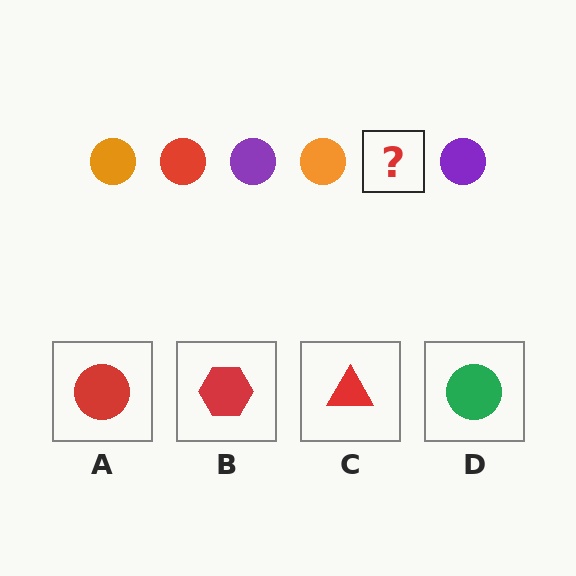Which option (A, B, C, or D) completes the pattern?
A.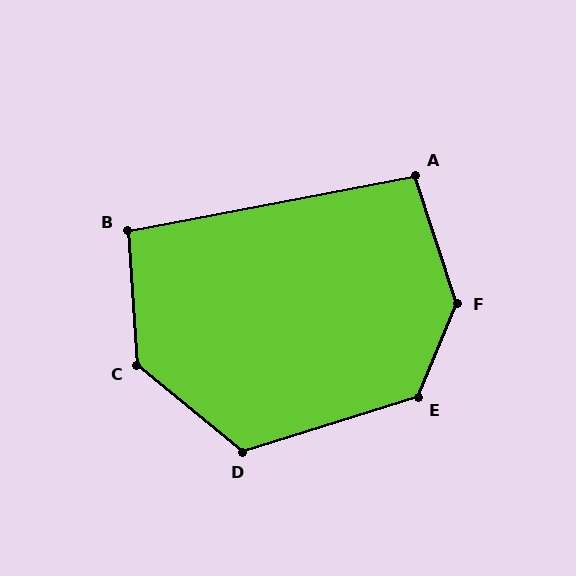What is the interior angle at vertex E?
Approximately 130 degrees (obtuse).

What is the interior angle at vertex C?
Approximately 133 degrees (obtuse).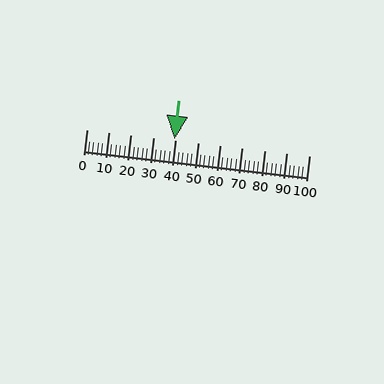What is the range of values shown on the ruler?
The ruler shows values from 0 to 100.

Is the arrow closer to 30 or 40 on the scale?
The arrow is closer to 40.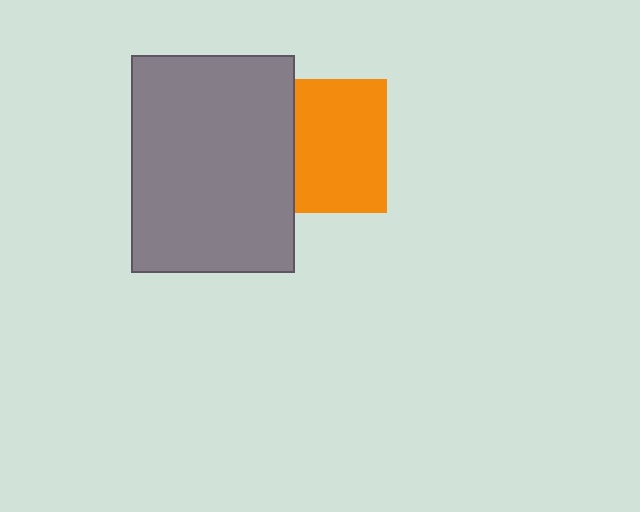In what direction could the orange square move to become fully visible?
The orange square could move right. That would shift it out from behind the gray rectangle entirely.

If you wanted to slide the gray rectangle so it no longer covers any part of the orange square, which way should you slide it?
Slide it left — that is the most direct way to separate the two shapes.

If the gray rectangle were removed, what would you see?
You would see the complete orange square.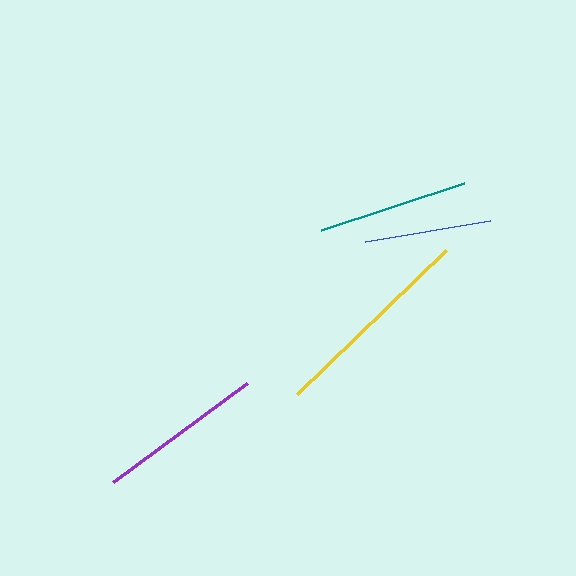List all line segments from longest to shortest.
From longest to shortest: yellow, purple, teal, blue.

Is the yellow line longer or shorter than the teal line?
The yellow line is longer than the teal line.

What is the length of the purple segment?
The purple segment is approximately 167 pixels long.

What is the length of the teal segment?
The teal segment is approximately 150 pixels long.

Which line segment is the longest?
The yellow line is the longest at approximately 207 pixels.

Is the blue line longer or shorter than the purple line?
The purple line is longer than the blue line.